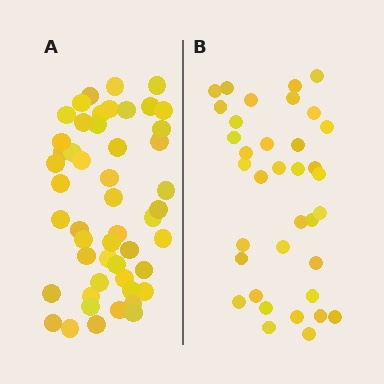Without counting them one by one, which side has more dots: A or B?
Region A (the left region) has more dots.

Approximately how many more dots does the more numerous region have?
Region A has approximately 15 more dots than region B.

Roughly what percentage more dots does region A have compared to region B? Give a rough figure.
About 40% more.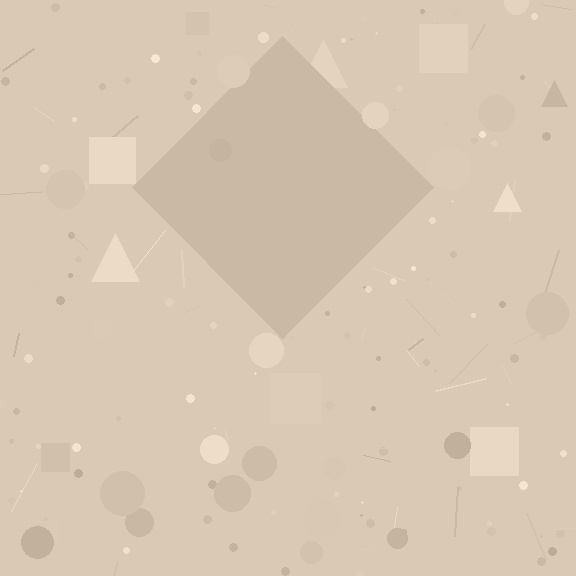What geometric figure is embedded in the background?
A diamond is embedded in the background.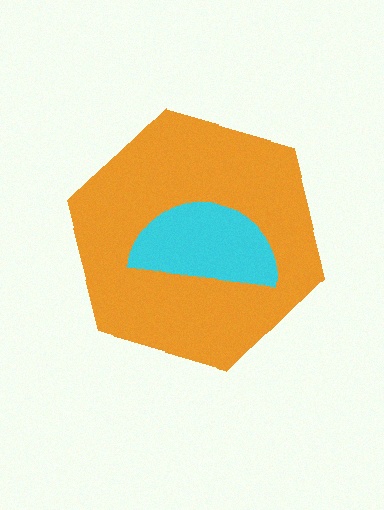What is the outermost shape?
The orange hexagon.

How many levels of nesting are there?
2.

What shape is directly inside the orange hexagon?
The cyan semicircle.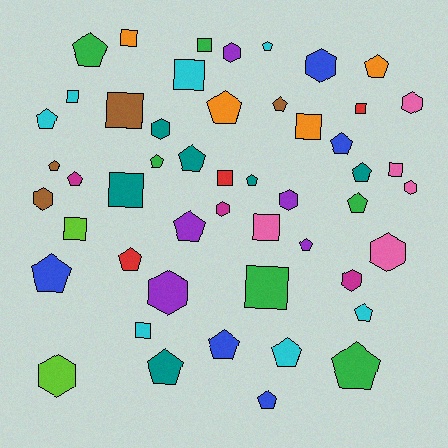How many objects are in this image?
There are 50 objects.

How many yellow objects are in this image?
There are no yellow objects.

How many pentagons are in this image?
There are 24 pentagons.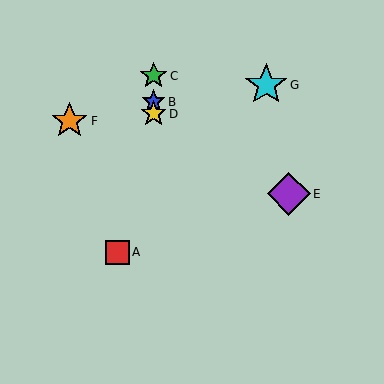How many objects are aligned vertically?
3 objects (B, C, D) are aligned vertically.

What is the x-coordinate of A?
Object A is at x≈117.